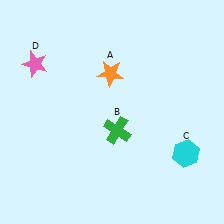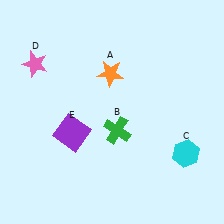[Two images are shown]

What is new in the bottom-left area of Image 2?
A purple square (E) was added in the bottom-left area of Image 2.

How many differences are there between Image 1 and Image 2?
There is 1 difference between the two images.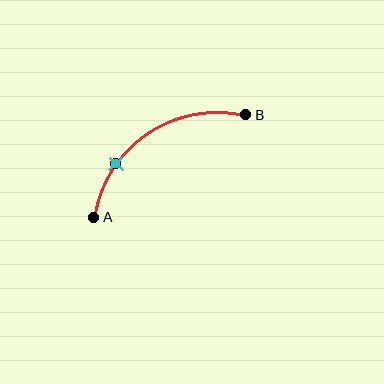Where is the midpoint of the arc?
The arc midpoint is the point on the curve farthest from the straight line joining A and B. It sits above and to the left of that line.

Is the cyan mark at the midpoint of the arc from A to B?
No. The cyan mark lies on the arc but is closer to endpoint A. The arc midpoint would be at the point on the curve equidistant along the arc from both A and B.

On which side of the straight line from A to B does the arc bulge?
The arc bulges above and to the left of the straight line connecting A and B.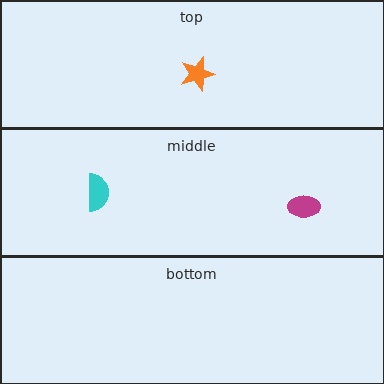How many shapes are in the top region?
1.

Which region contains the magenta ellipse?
The middle region.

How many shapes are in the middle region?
2.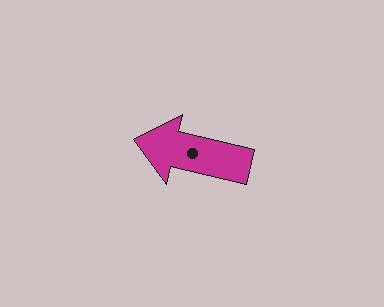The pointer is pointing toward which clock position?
Roughly 9 o'clock.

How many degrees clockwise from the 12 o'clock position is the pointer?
Approximately 283 degrees.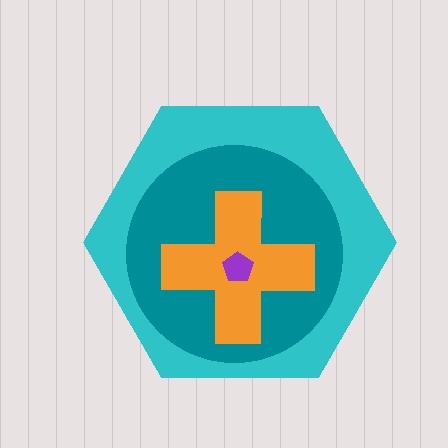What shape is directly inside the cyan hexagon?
The teal circle.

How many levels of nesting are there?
4.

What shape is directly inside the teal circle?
The orange cross.